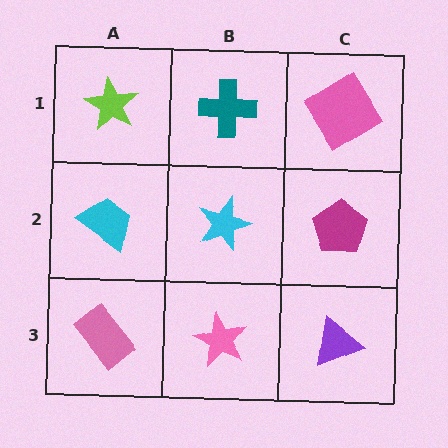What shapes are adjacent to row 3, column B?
A cyan star (row 2, column B), a pink rectangle (row 3, column A), a purple triangle (row 3, column C).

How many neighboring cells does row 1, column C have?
2.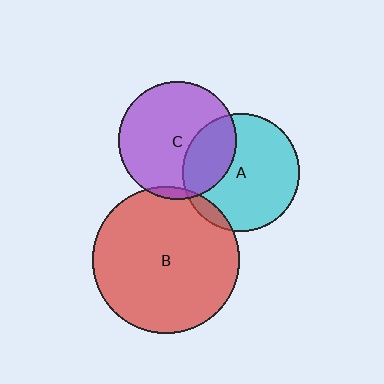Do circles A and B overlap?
Yes.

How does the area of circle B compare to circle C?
Approximately 1.5 times.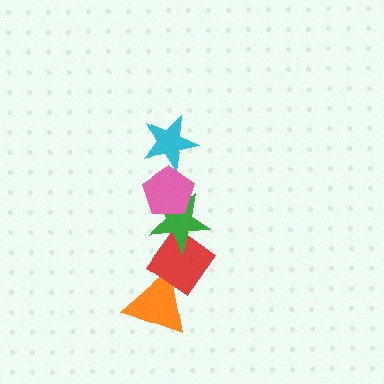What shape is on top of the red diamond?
The green star is on top of the red diamond.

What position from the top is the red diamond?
The red diamond is 4th from the top.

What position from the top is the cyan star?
The cyan star is 1st from the top.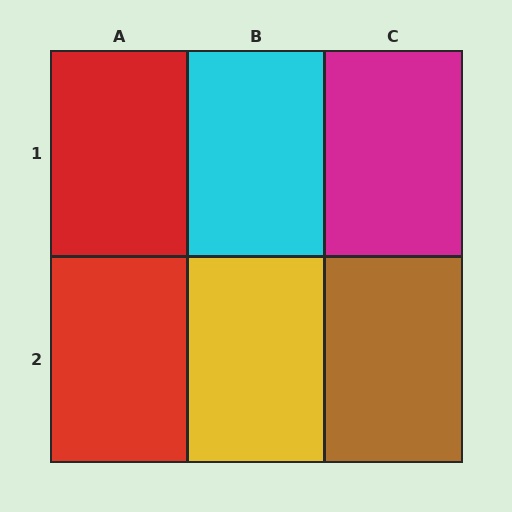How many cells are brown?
1 cell is brown.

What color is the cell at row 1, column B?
Cyan.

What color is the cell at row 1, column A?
Red.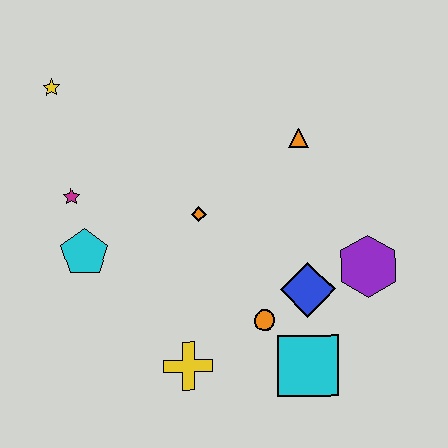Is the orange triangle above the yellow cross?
Yes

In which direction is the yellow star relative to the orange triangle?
The yellow star is to the left of the orange triangle.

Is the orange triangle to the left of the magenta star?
No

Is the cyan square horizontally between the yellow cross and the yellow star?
No